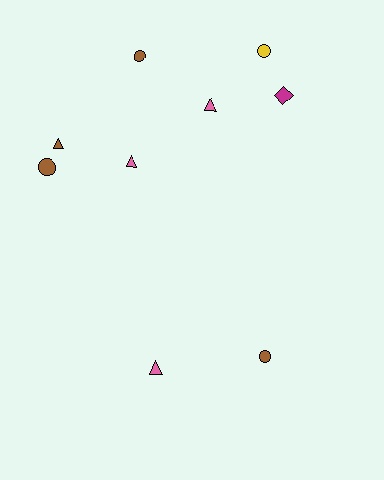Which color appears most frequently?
Brown, with 4 objects.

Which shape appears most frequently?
Triangle, with 4 objects.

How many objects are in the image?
There are 9 objects.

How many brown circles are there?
There are 3 brown circles.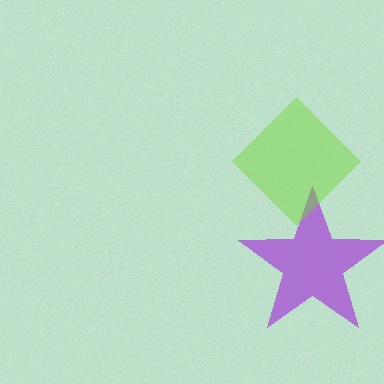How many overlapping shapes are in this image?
There are 2 overlapping shapes in the image.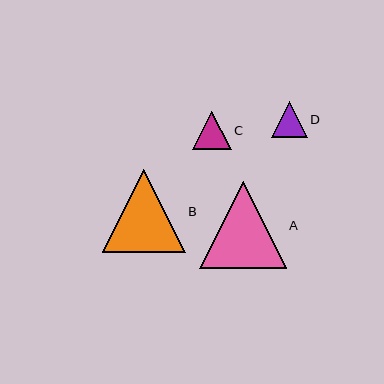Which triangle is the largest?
Triangle A is the largest with a size of approximately 86 pixels.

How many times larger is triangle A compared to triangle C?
Triangle A is approximately 2.3 times the size of triangle C.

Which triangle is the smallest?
Triangle D is the smallest with a size of approximately 36 pixels.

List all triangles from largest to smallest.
From largest to smallest: A, B, C, D.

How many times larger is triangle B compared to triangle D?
Triangle B is approximately 2.3 times the size of triangle D.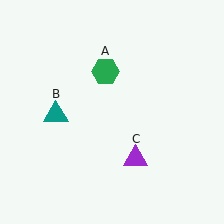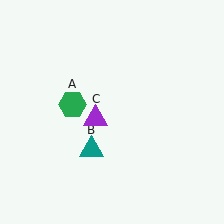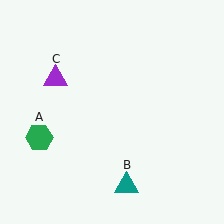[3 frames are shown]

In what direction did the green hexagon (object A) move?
The green hexagon (object A) moved down and to the left.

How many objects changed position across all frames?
3 objects changed position: green hexagon (object A), teal triangle (object B), purple triangle (object C).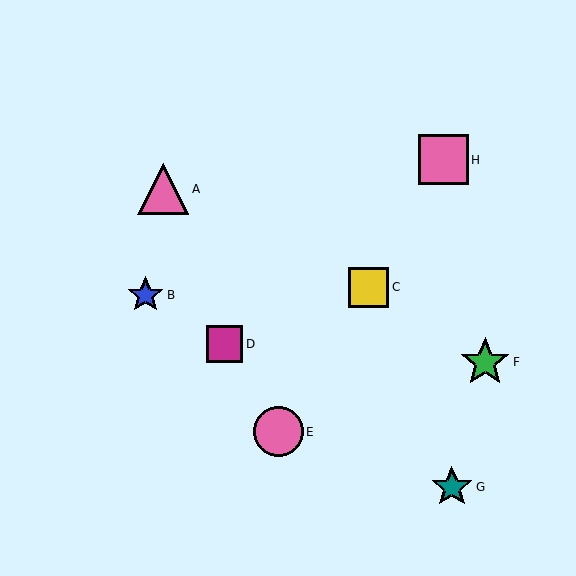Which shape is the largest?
The pink triangle (labeled A) is the largest.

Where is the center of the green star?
The center of the green star is at (485, 362).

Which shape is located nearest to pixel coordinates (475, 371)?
The green star (labeled F) at (485, 362) is nearest to that location.